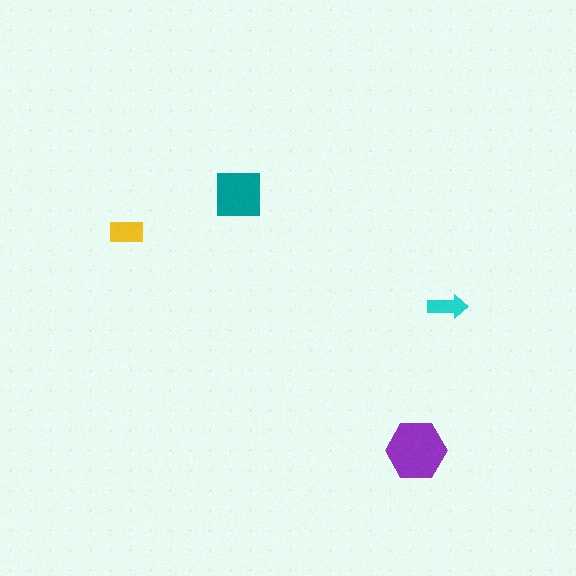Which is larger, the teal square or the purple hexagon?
The purple hexagon.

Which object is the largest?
The purple hexagon.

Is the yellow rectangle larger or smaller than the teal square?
Smaller.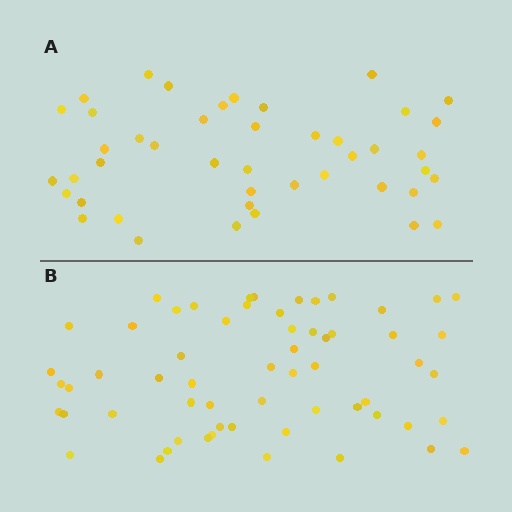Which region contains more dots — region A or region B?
Region B (the bottom region) has more dots.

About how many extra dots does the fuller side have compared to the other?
Region B has approximately 15 more dots than region A.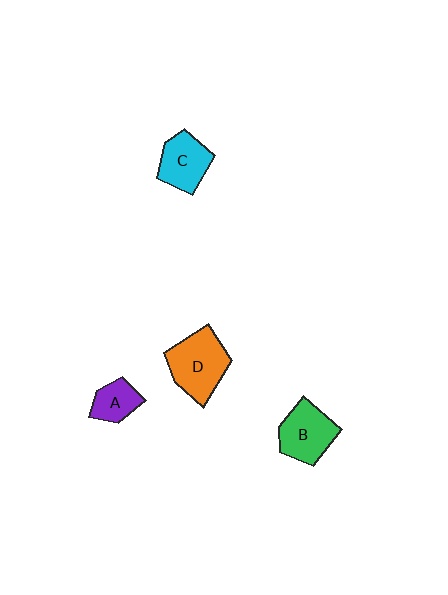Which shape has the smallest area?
Shape A (purple).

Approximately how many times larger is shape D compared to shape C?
Approximately 1.4 times.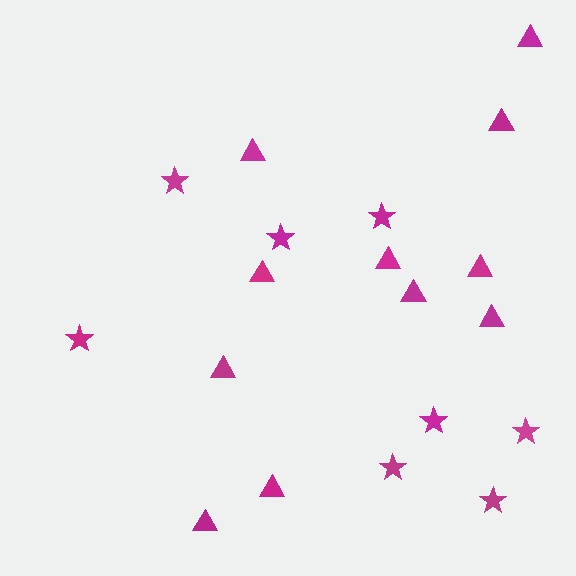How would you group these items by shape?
There are 2 groups: one group of stars (8) and one group of triangles (11).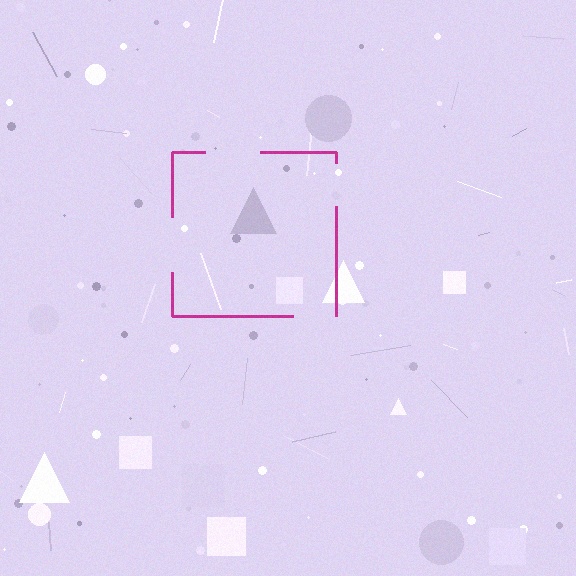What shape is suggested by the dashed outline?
The dashed outline suggests a square.